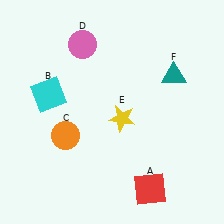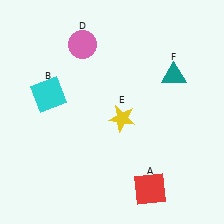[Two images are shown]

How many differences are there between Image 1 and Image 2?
There is 1 difference between the two images.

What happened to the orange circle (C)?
The orange circle (C) was removed in Image 2. It was in the bottom-left area of Image 1.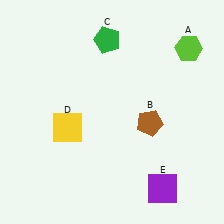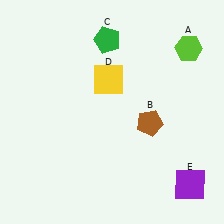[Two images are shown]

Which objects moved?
The objects that moved are: the yellow square (D), the purple square (E).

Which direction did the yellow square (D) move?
The yellow square (D) moved up.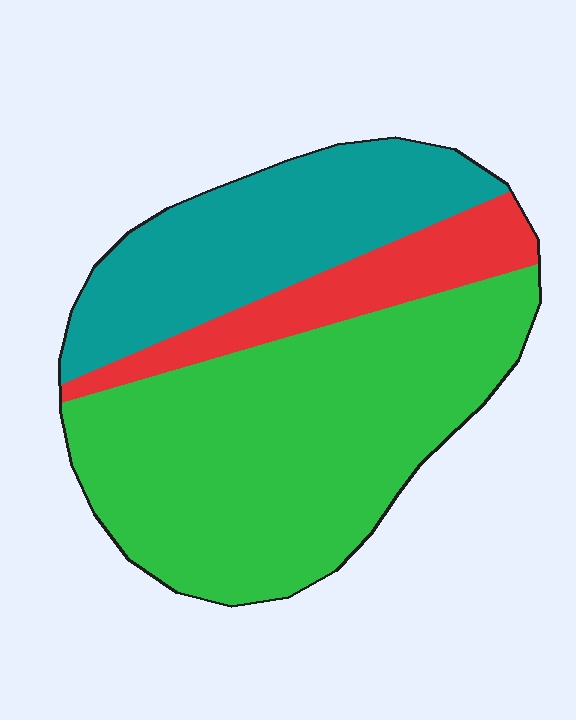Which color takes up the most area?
Green, at roughly 55%.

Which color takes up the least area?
Red, at roughly 15%.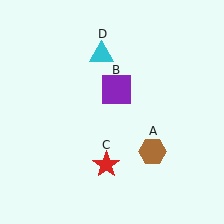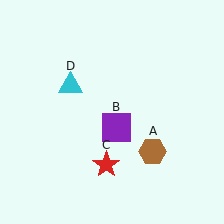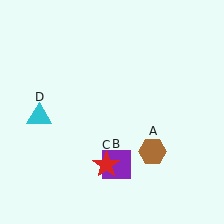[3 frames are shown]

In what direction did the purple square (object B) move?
The purple square (object B) moved down.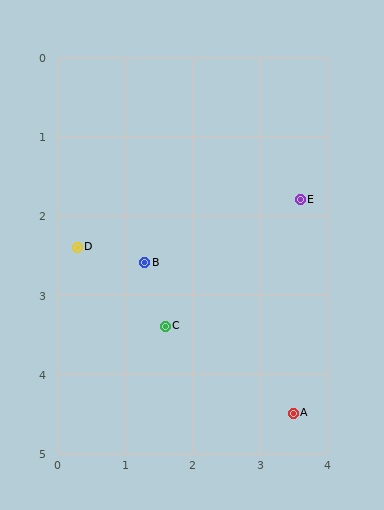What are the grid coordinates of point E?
Point E is at approximately (3.6, 1.8).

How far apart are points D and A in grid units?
Points D and A are about 3.8 grid units apart.